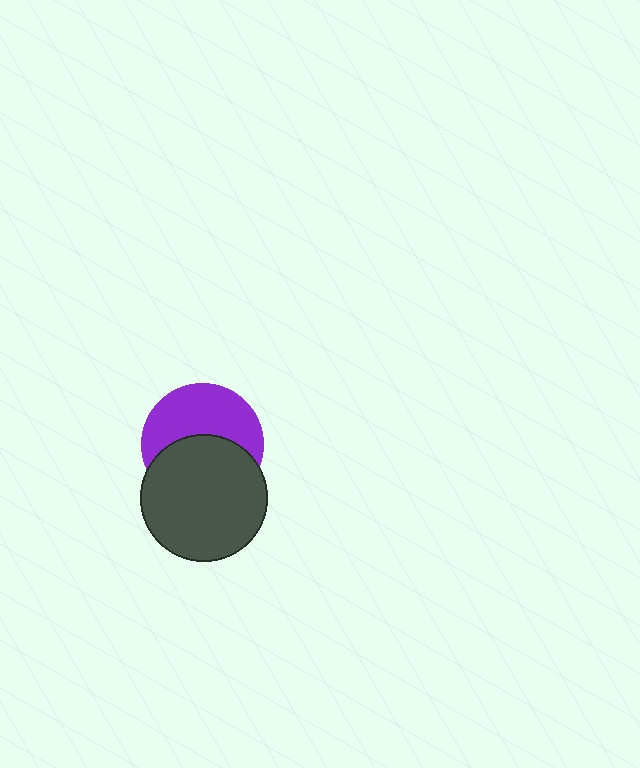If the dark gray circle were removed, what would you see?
You would see the complete purple circle.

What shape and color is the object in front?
The object in front is a dark gray circle.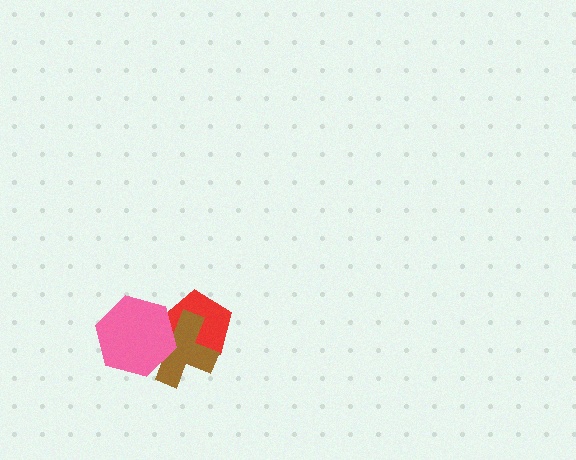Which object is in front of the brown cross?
The pink hexagon is in front of the brown cross.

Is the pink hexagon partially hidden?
No, no other shape covers it.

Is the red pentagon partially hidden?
Yes, it is partially covered by another shape.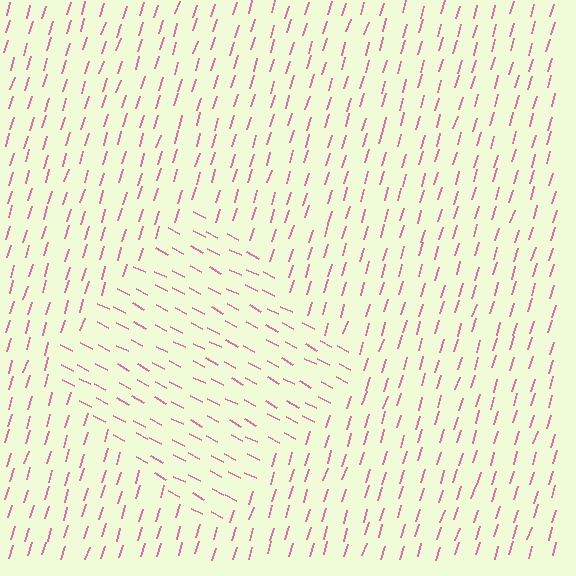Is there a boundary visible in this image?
Yes, there is a texture boundary formed by a change in line orientation.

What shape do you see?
I see a diamond.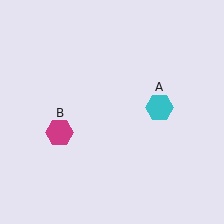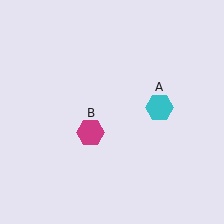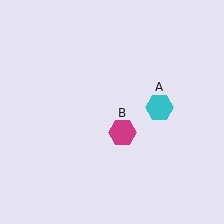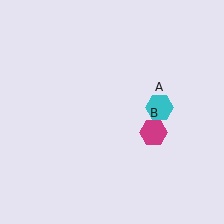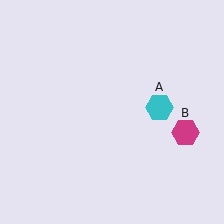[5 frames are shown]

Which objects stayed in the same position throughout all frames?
Cyan hexagon (object A) remained stationary.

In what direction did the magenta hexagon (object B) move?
The magenta hexagon (object B) moved right.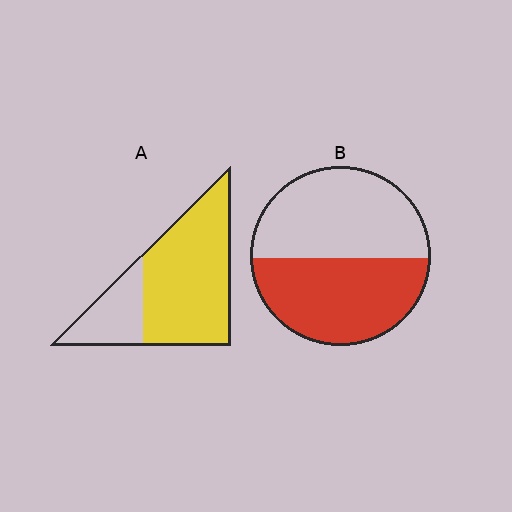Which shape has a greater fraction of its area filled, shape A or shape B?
Shape A.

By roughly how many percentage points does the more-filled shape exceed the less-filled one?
By roughly 25 percentage points (A over B).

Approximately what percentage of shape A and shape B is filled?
A is approximately 75% and B is approximately 50%.